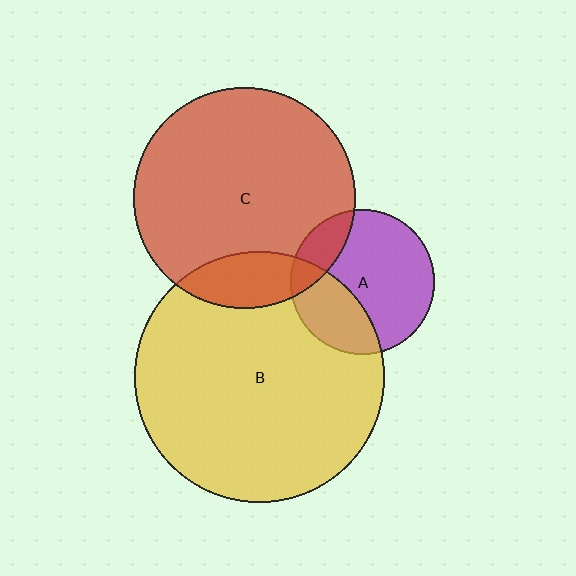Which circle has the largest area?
Circle B (yellow).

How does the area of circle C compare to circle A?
Approximately 2.4 times.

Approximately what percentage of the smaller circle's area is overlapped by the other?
Approximately 20%.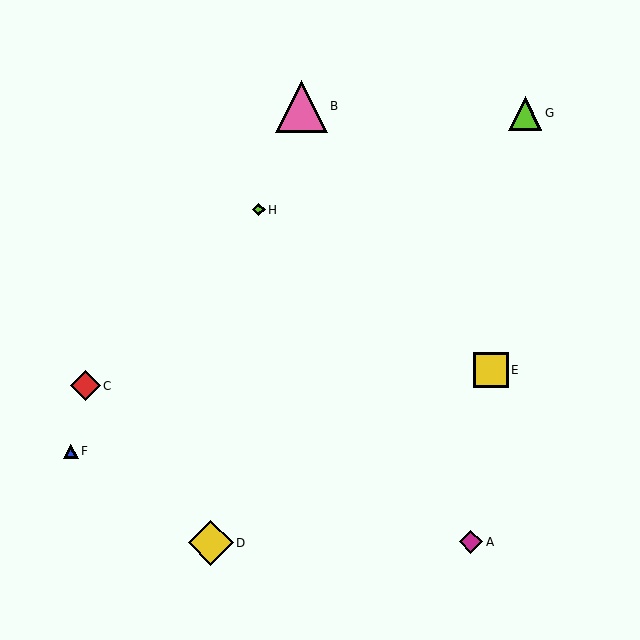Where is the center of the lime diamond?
The center of the lime diamond is at (259, 210).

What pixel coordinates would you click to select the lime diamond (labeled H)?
Click at (259, 210) to select the lime diamond H.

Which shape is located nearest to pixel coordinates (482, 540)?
The magenta diamond (labeled A) at (471, 542) is nearest to that location.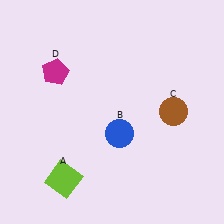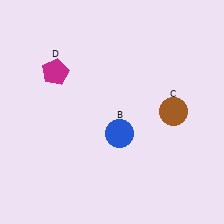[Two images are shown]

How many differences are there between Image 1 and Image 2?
There is 1 difference between the two images.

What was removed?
The lime square (A) was removed in Image 2.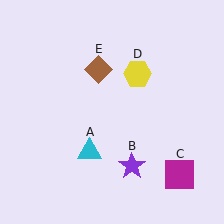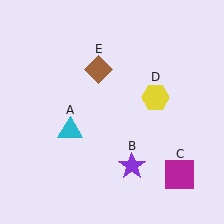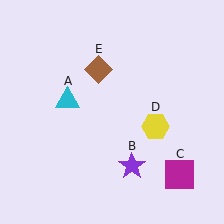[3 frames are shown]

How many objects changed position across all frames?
2 objects changed position: cyan triangle (object A), yellow hexagon (object D).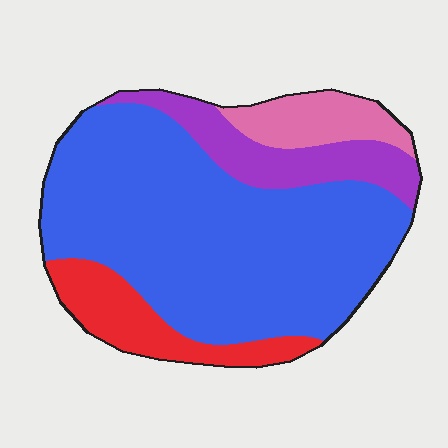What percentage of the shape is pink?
Pink takes up about one tenth (1/10) of the shape.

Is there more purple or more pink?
Purple.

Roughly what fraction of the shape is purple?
Purple takes up about one eighth (1/8) of the shape.